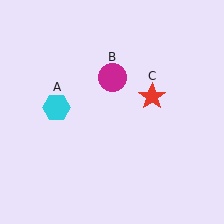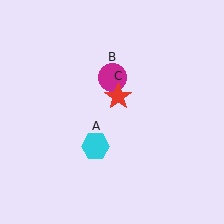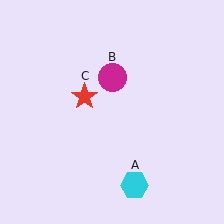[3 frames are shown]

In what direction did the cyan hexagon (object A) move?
The cyan hexagon (object A) moved down and to the right.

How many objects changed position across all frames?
2 objects changed position: cyan hexagon (object A), red star (object C).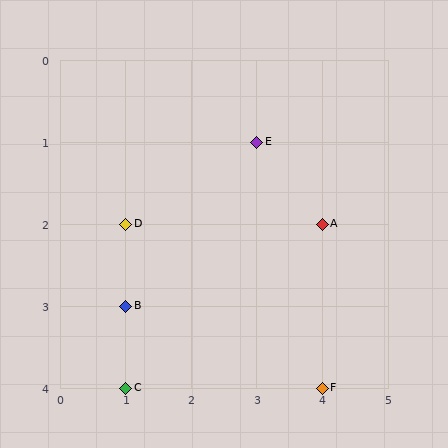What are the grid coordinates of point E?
Point E is at grid coordinates (3, 1).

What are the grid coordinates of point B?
Point B is at grid coordinates (1, 3).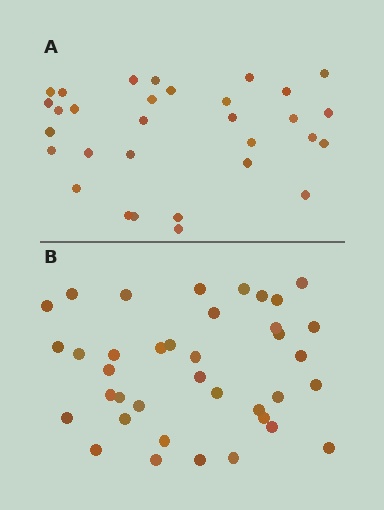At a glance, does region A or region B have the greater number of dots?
Region B (the bottom region) has more dots.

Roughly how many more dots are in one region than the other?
Region B has roughly 8 or so more dots than region A.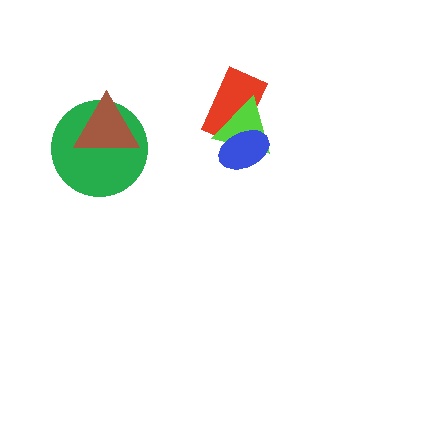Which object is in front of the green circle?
The brown triangle is in front of the green circle.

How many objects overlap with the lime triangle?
2 objects overlap with the lime triangle.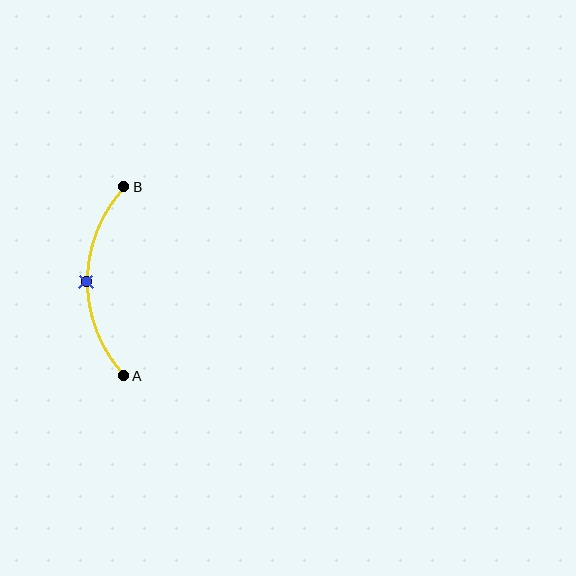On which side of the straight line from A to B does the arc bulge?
The arc bulges to the left of the straight line connecting A and B.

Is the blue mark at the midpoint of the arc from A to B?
Yes. The blue mark lies on the arc at equal arc-length from both A and B — it is the arc midpoint.